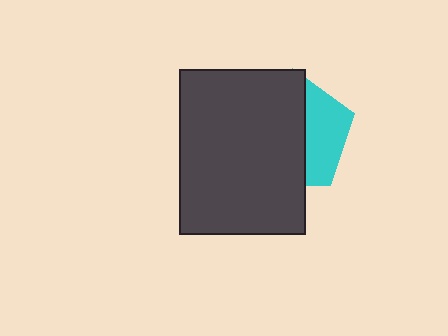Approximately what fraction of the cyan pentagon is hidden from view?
Roughly 64% of the cyan pentagon is hidden behind the dark gray rectangle.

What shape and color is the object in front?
The object in front is a dark gray rectangle.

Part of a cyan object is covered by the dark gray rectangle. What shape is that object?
It is a pentagon.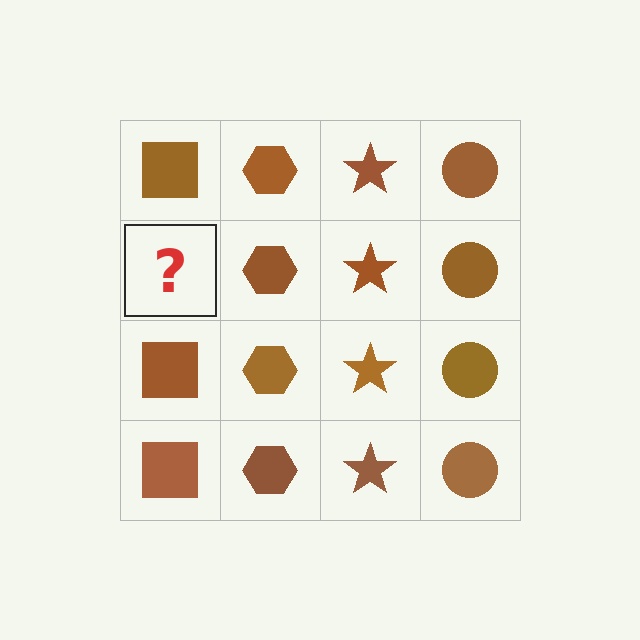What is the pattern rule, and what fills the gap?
The rule is that each column has a consistent shape. The gap should be filled with a brown square.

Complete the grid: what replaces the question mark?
The question mark should be replaced with a brown square.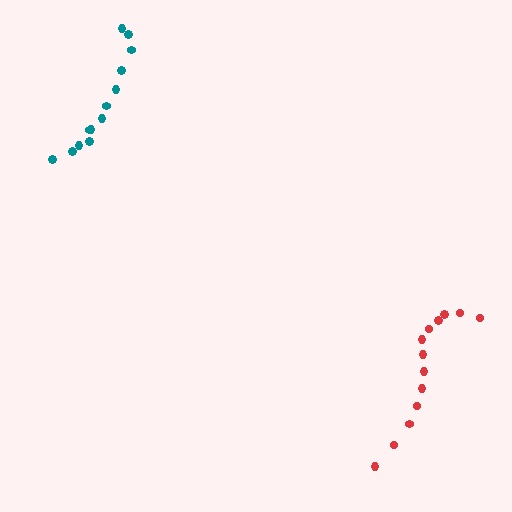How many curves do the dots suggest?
There are 2 distinct paths.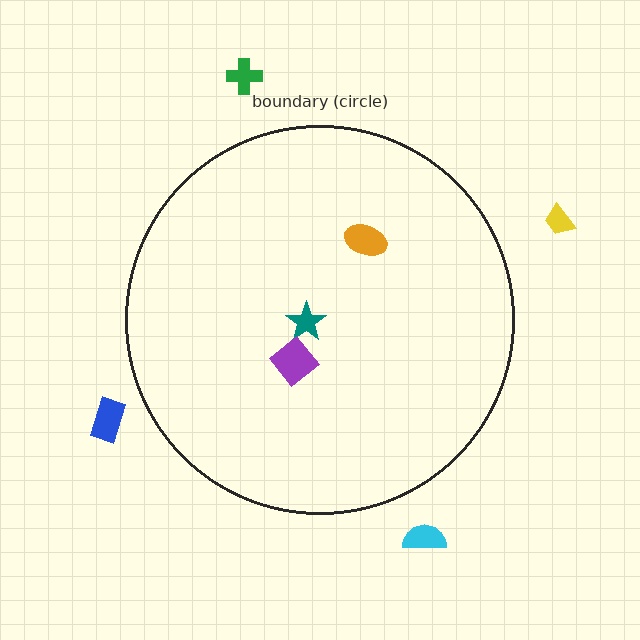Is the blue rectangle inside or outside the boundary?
Outside.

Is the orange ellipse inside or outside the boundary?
Inside.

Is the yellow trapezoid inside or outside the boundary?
Outside.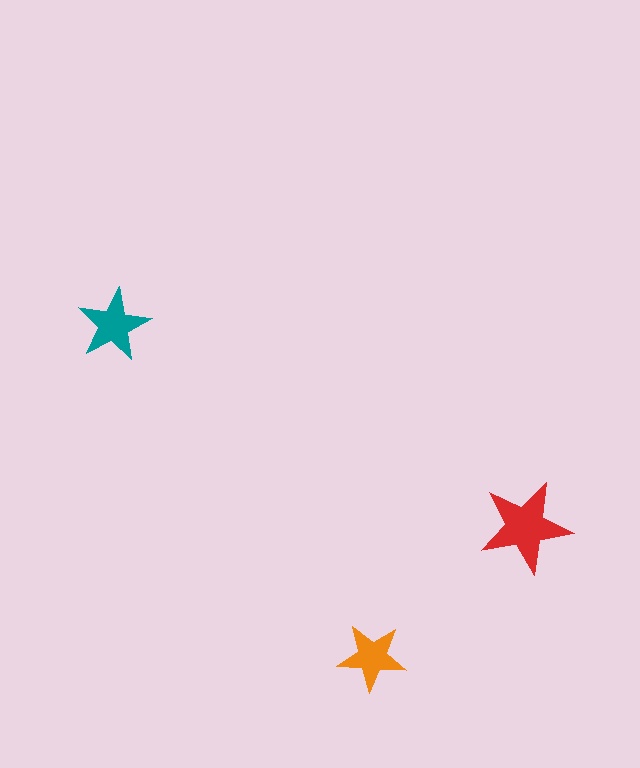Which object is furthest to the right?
The red star is rightmost.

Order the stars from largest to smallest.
the red one, the teal one, the orange one.